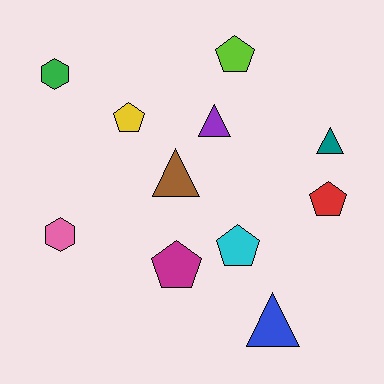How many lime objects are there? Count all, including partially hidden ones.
There is 1 lime object.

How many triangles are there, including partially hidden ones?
There are 4 triangles.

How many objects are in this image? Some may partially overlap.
There are 11 objects.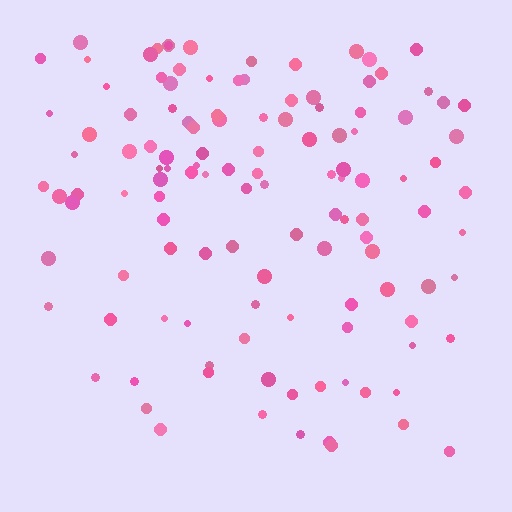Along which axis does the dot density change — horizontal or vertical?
Vertical.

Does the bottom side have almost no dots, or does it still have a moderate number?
Still a moderate number, just noticeably fewer than the top.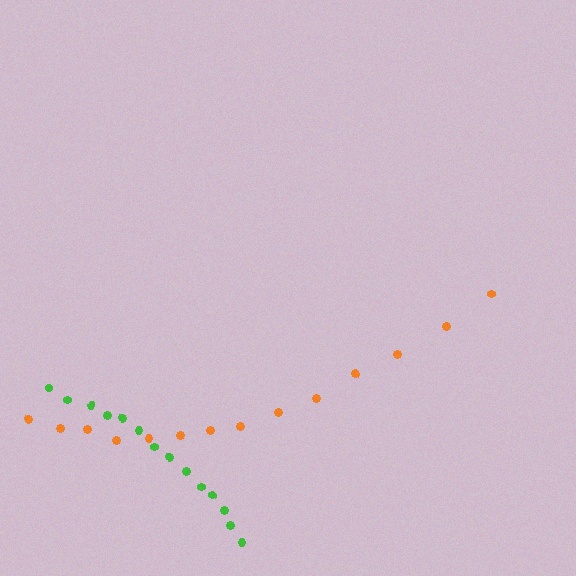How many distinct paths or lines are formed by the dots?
There are 2 distinct paths.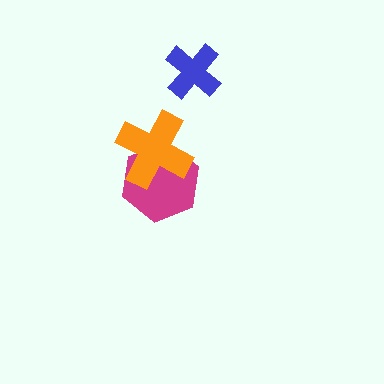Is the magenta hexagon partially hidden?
Yes, it is partially covered by another shape.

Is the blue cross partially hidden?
No, no other shape covers it.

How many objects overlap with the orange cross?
1 object overlaps with the orange cross.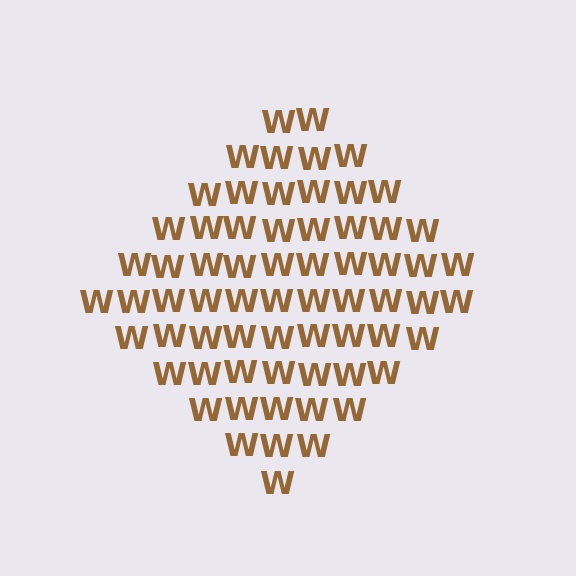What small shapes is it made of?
It is made of small letter W's.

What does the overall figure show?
The overall figure shows a diamond.